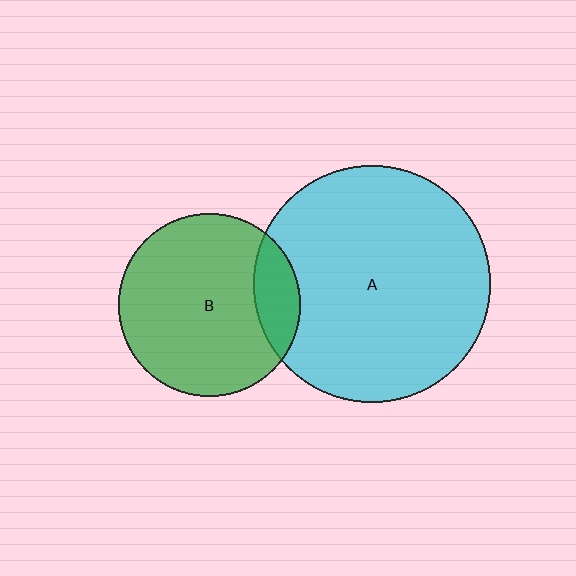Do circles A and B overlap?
Yes.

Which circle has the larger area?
Circle A (cyan).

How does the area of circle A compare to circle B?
Approximately 1.7 times.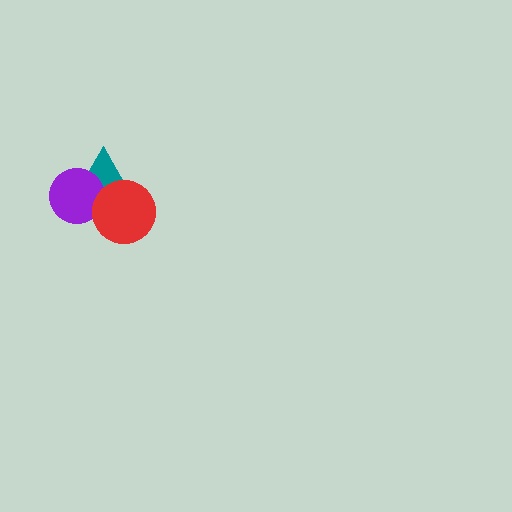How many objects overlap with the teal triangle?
2 objects overlap with the teal triangle.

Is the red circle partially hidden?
No, no other shape covers it.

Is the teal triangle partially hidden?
Yes, it is partially covered by another shape.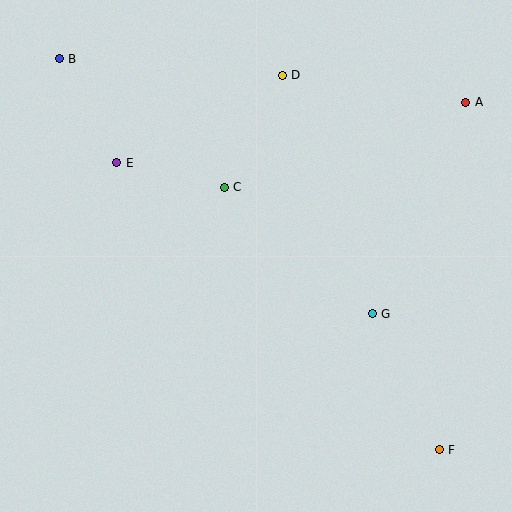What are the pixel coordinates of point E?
Point E is at (117, 163).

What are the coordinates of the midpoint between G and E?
The midpoint between G and E is at (244, 238).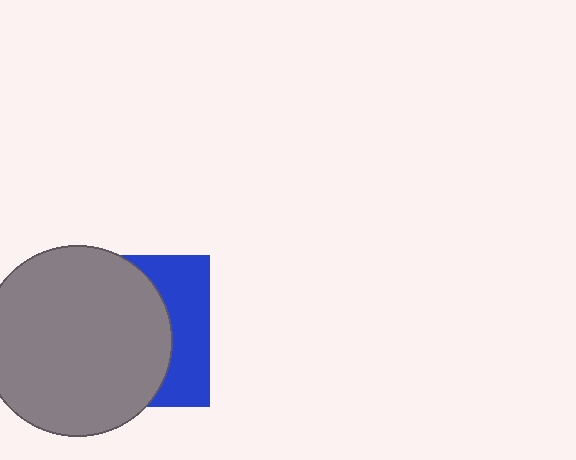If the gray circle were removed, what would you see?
You would see the complete blue square.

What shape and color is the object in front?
The object in front is a gray circle.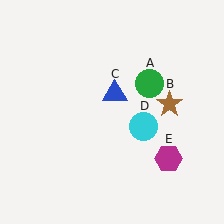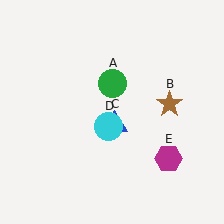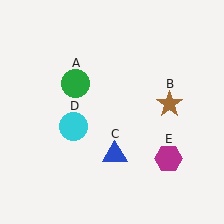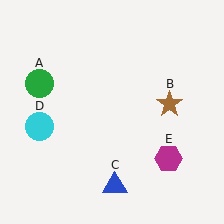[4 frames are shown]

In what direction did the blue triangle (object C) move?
The blue triangle (object C) moved down.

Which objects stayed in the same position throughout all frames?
Brown star (object B) and magenta hexagon (object E) remained stationary.